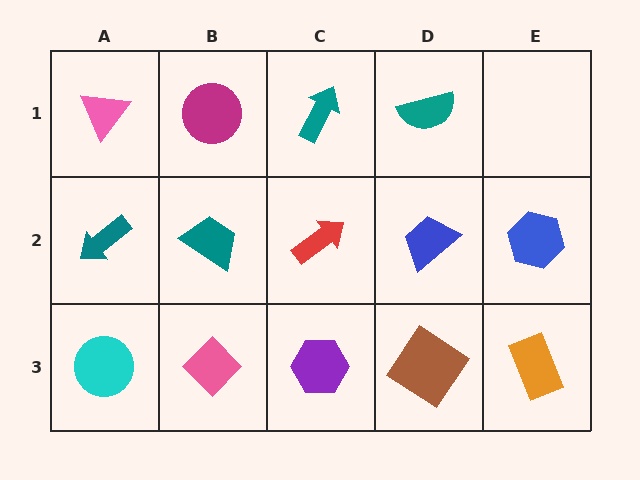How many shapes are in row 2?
5 shapes.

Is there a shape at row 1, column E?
No, that cell is empty.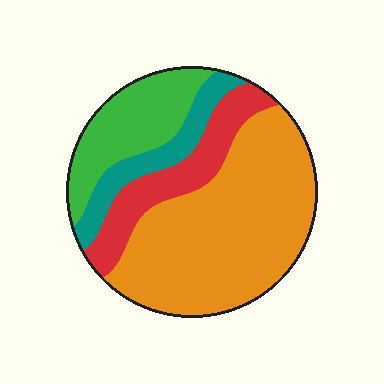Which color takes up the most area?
Orange, at roughly 55%.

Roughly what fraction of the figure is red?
Red covers 17% of the figure.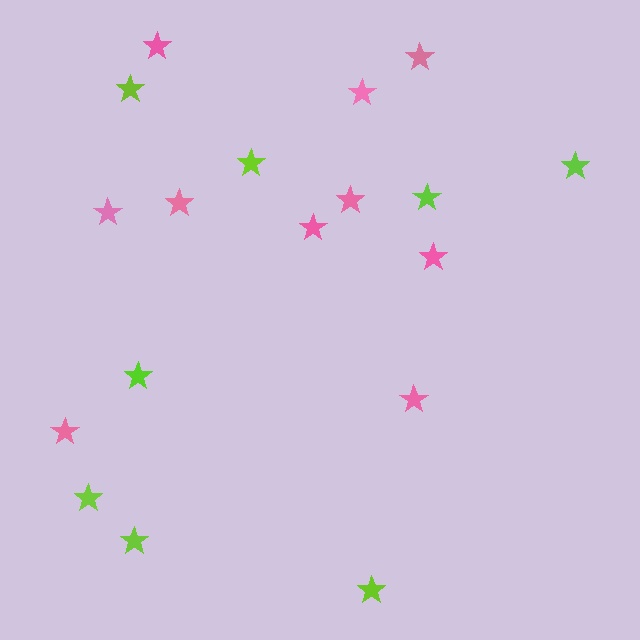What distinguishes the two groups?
There are 2 groups: one group of pink stars (10) and one group of lime stars (8).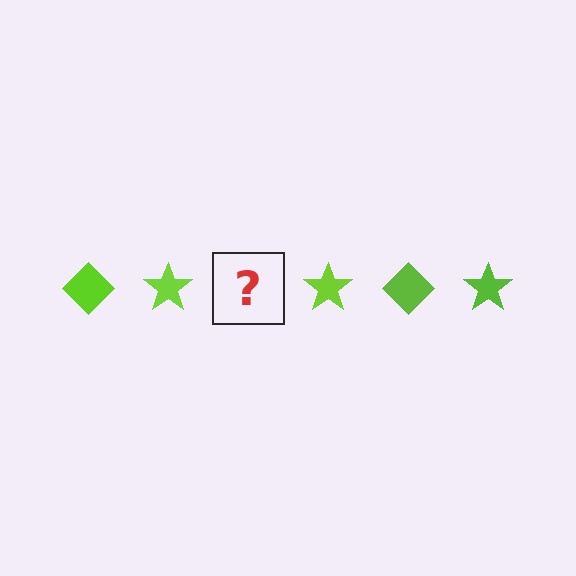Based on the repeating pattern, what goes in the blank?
The blank should be a lime diamond.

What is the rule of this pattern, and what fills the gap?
The rule is that the pattern cycles through diamond, star shapes in lime. The gap should be filled with a lime diamond.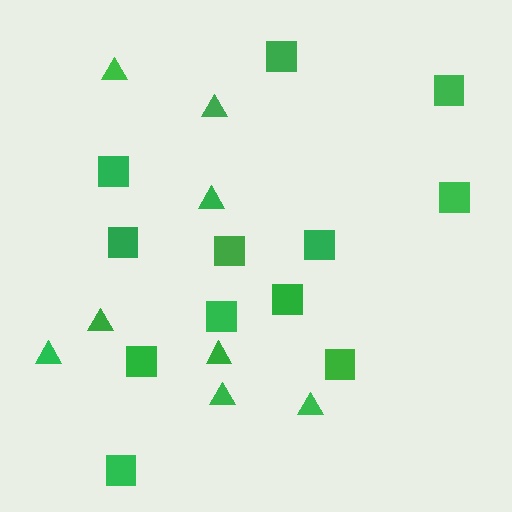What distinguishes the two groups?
There are 2 groups: one group of squares (12) and one group of triangles (8).